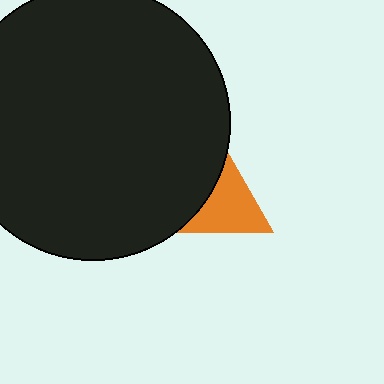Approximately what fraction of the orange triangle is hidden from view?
Roughly 59% of the orange triangle is hidden behind the black circle.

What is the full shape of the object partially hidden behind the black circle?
The partially hidden object is an orange triangle.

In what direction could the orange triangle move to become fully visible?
The orange triangle could move right. That would shift it out from behind the black circle entirely.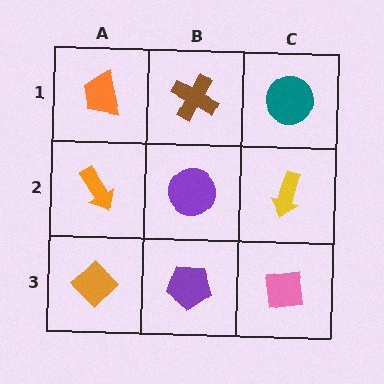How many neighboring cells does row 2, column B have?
4.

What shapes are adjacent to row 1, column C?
A yellow arrow (row 2, column C), a brown cross (row 1, column B).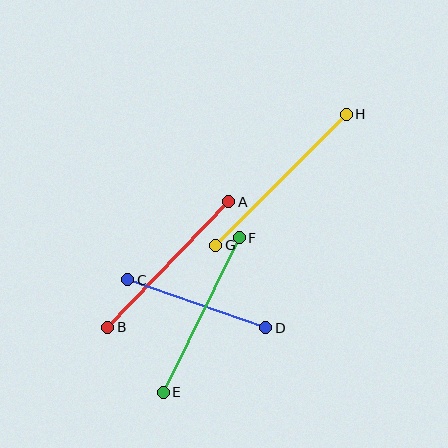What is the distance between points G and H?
The distance is approximately 185 pixels.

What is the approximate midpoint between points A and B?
The midpoint is at approximately (168, 265) pixels.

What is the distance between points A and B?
The distance is approximately 174 pixels.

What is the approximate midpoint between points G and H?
The midpoint is at approximately (281, 180) pixels.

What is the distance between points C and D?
The distance is approximately 146 pixels.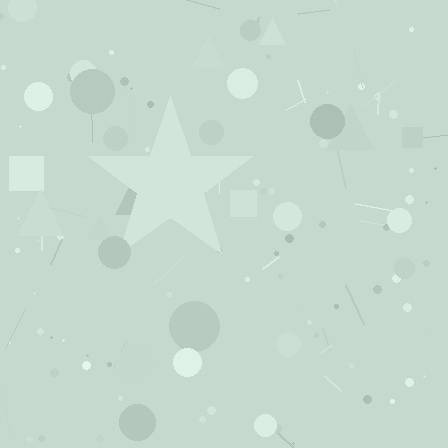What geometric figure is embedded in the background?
A star is embedded in the background.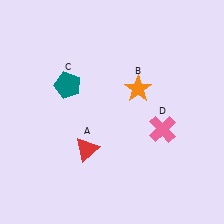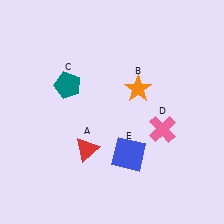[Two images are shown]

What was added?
A blue square (E) was added in Image 2.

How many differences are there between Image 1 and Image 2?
There is 1 difference between the two images.